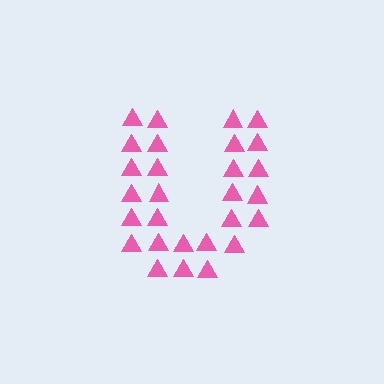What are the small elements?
The small elements are triangles.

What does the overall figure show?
The overall figure shows the letter U.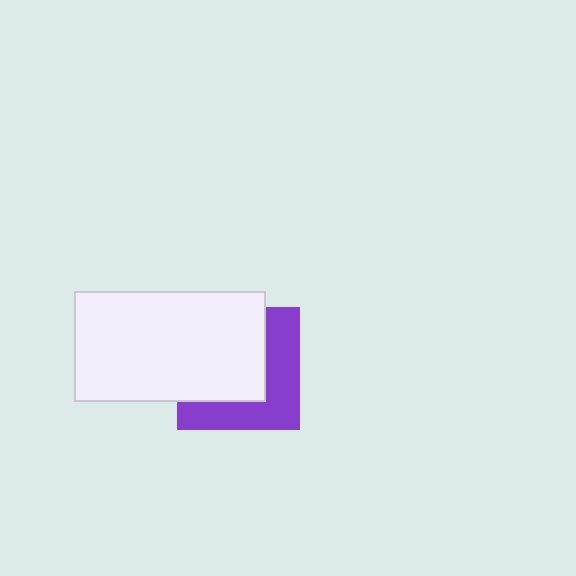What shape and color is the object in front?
The object in front is a white rectangle.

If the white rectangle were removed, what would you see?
You would see the complete purple square.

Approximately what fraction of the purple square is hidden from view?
Roughly 56% of the purple square is hidden behind the white rectangle.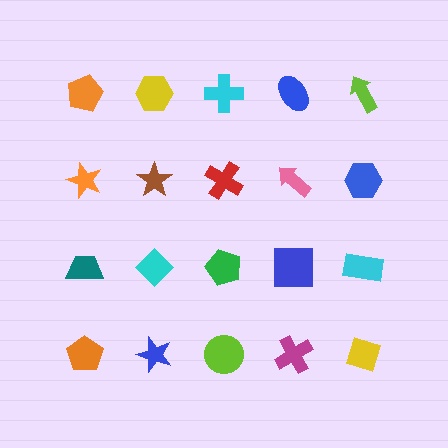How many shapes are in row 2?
5 shapes.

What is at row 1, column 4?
A blue ellipse.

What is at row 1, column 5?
A lime arrow.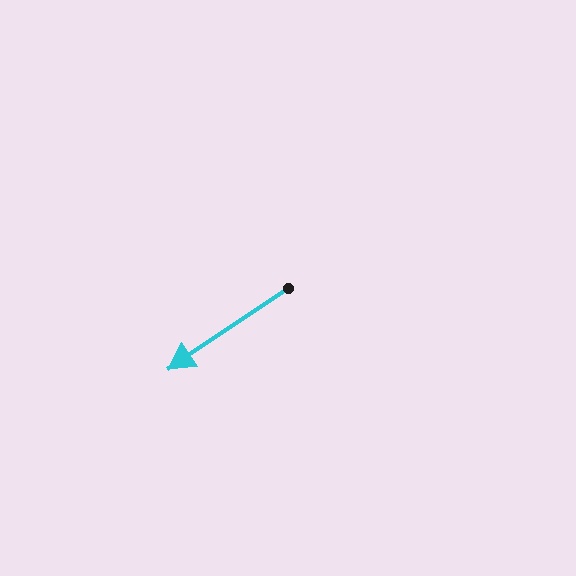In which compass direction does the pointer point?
Southwest.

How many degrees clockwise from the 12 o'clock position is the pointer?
Approximately 236 degrees.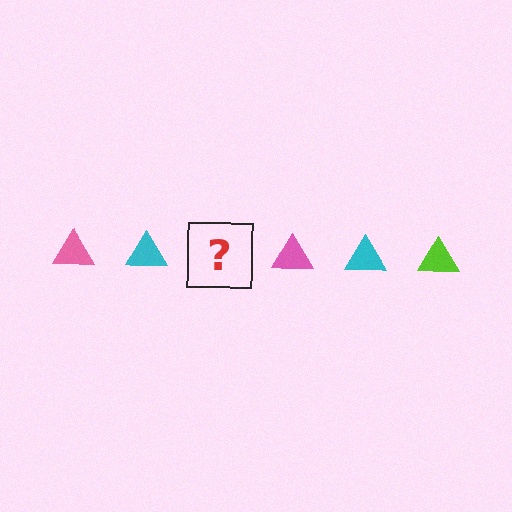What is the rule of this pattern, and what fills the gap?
The rule is that the pattern cycles through pink, cyan, lime triangles. The gap should be filled with a lime triangle.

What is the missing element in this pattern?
The missing element is a lime triangle.